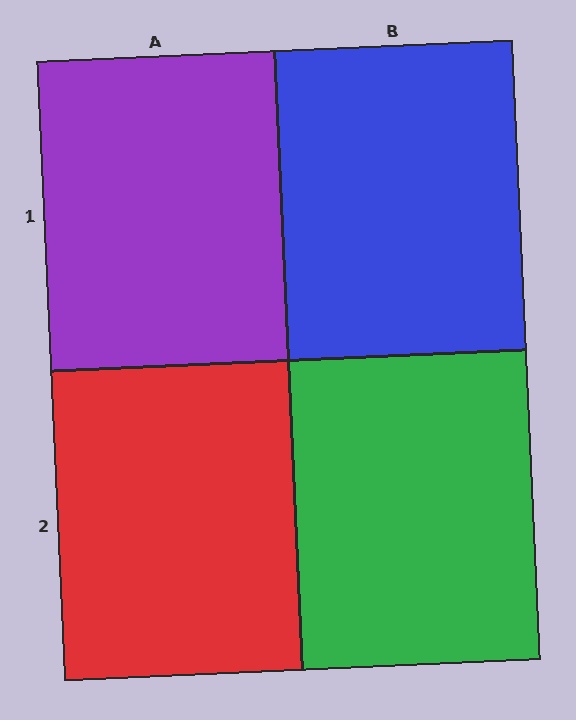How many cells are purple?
1 cell is purple.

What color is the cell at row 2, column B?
Green.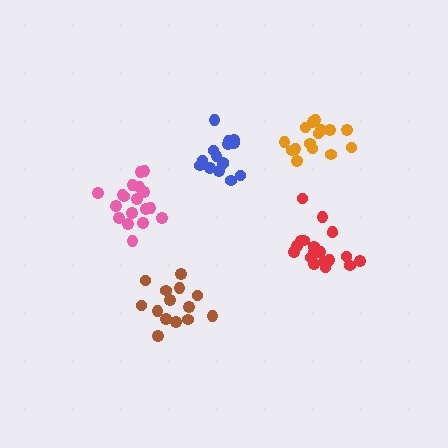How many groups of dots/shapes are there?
There are 5 groups.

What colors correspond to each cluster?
The clusters are colored: pink, red, orange, blue, brown.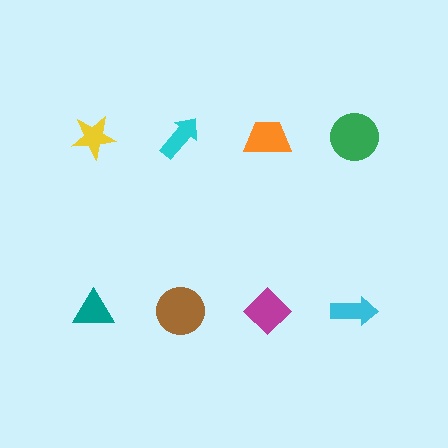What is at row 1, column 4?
A green circle.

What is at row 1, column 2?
A cyan arrow.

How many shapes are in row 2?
4 shapes.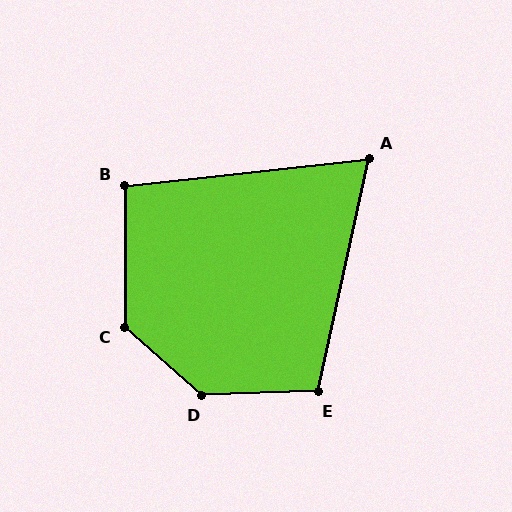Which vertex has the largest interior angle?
D, at approximately 137 degrees.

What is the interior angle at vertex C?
Approximately 132 degrees (obtuse).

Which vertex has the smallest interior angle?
A, at approximately 71 degrees.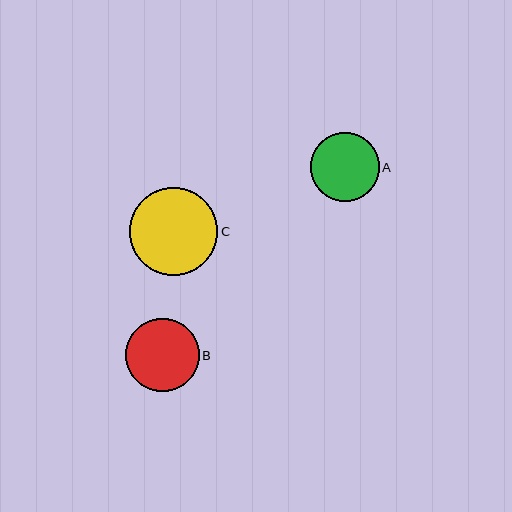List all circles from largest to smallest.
From largest to smallest: C, B, A.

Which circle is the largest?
Circle C is the largest with a size of approximately 88 pixels.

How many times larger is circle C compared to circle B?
Circle C is approximately 1.2 times the size of circle B.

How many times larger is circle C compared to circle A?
Circle C is approximately 1.3 times the size of circle A.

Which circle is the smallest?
Circle A is the smallest with a size of approximately 69 pixels.